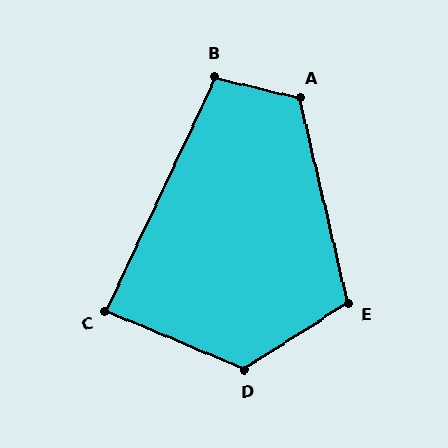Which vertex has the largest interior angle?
D, at approximately 124 degrees.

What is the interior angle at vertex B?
Approximately 101 degrees (obtuse).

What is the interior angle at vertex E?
Approximately 109 degrees (obtuse).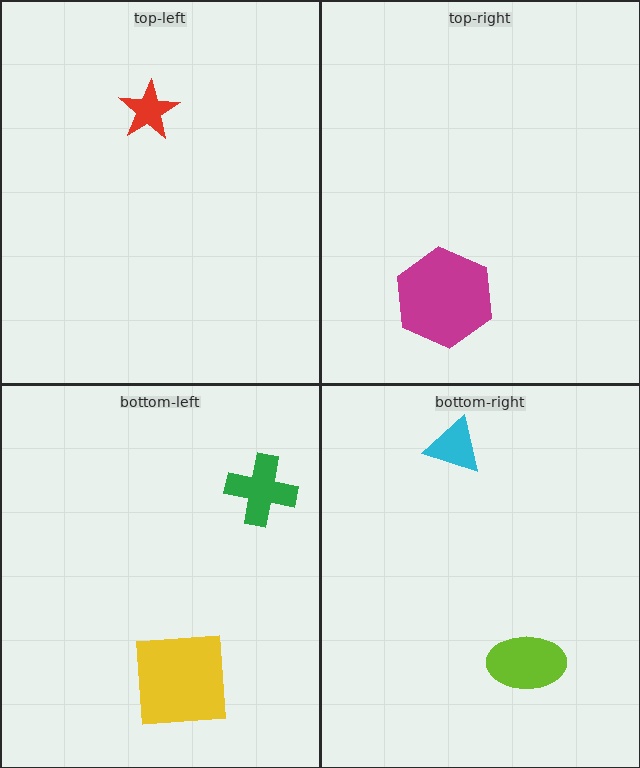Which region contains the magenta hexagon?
The top-right region.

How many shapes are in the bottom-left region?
2.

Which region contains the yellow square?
The bottom-left region.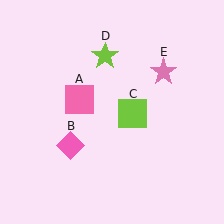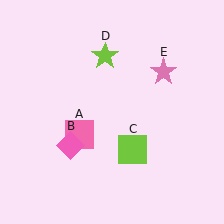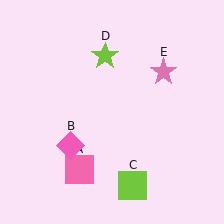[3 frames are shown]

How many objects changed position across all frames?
2 objects changed position: pink square (object A), lime square (object C).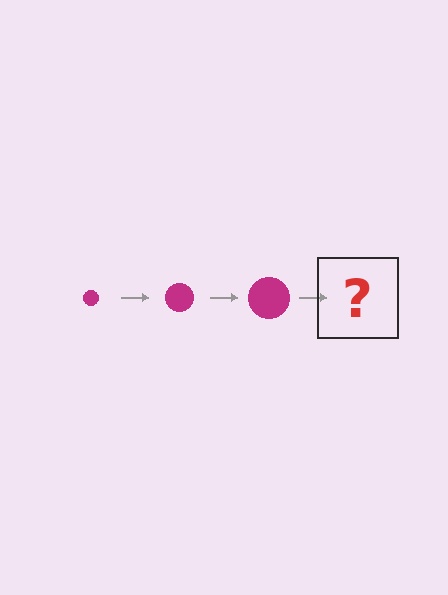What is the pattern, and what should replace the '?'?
The pattern is that the circle gets progressively larger each step. The '?' should be a magenta circle, larger than the previous one.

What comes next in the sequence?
The next element should be a magenta circle, larger than the previous one.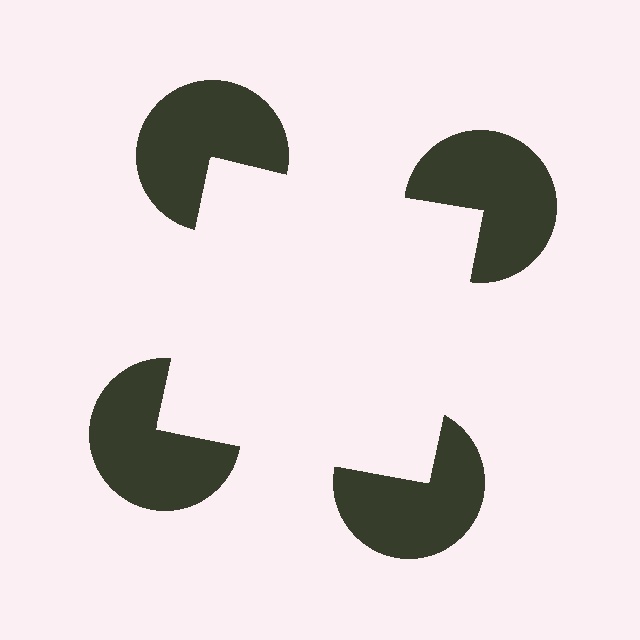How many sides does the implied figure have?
4 sides.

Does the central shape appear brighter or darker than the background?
It typically appears slightly brighter than the background, even though no actual brightness change is drawn.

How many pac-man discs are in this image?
There are 4 — one at each vertex of the illusory square.